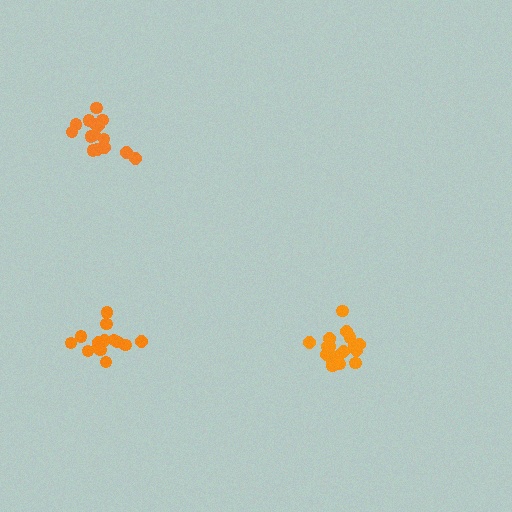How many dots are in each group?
Group 1: 18 dots, Group 2: 15 dots, Group 3: 15 dots (48 total).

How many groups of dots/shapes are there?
There are 3 groups.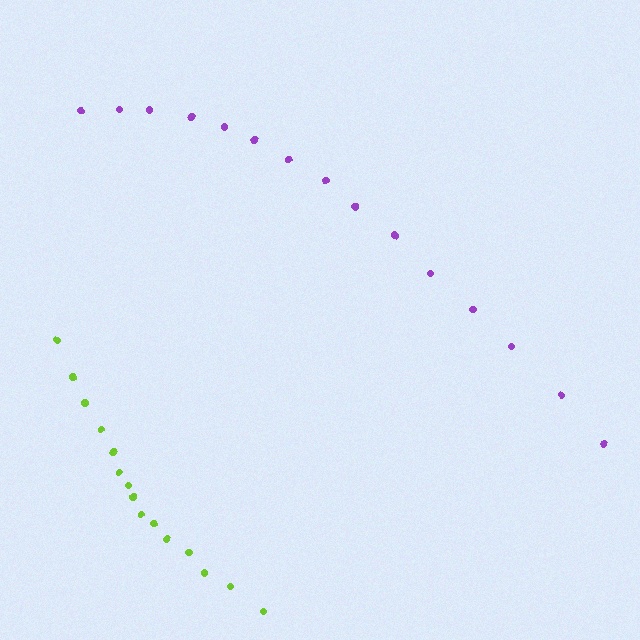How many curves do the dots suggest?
There are 2 distinct paths.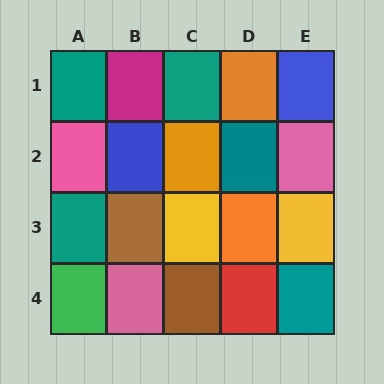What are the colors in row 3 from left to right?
Teal, brown, yellow, orange, yellow.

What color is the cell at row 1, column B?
Magenta.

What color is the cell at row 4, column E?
Teal.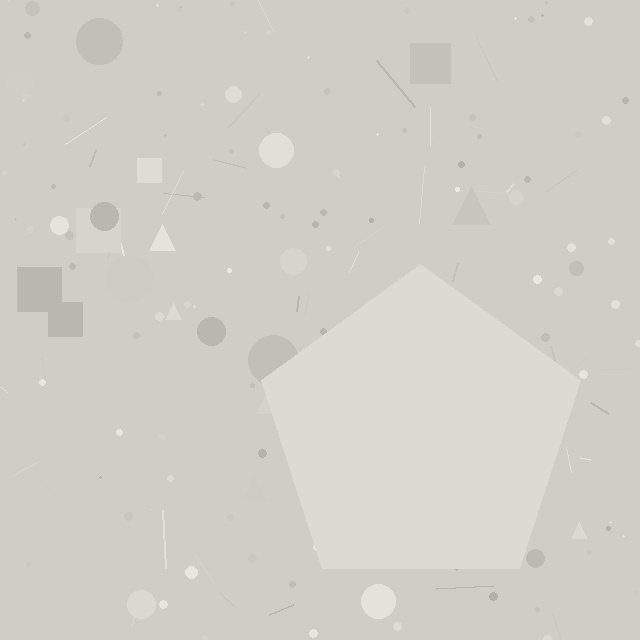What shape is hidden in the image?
A pentagon is hidden in the image.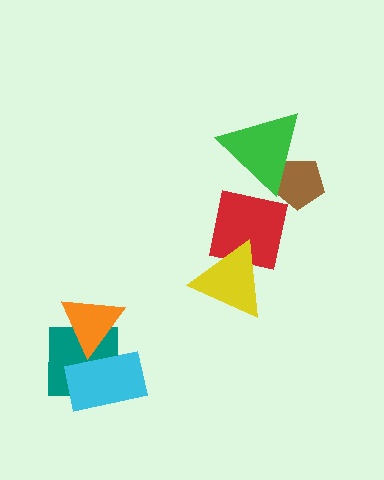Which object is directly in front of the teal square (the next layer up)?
The orange triangle is directly in front of the teal square.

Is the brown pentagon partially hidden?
Yes, it is partially covered by another shape.